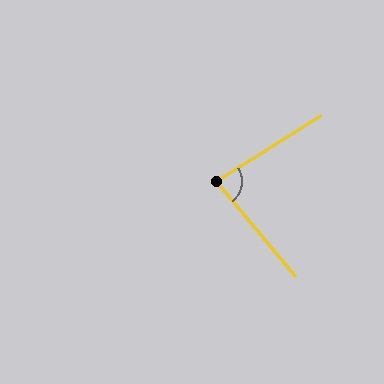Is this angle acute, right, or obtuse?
It is acute.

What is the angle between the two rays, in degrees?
Approximately 83 degrees.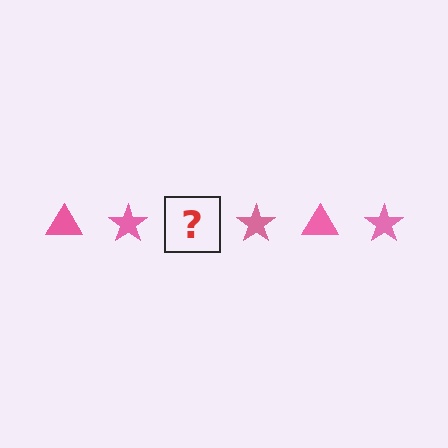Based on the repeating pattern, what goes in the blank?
The blank should be a pink triangle.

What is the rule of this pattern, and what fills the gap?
The rule is that the pattern cycles through triangle, star shapes in pink. The gap should be filled with a pink triangle.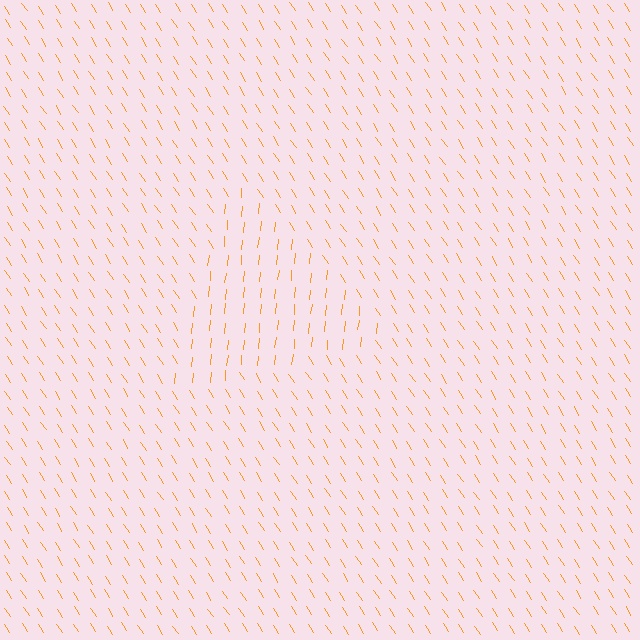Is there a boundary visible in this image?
Yes, there is a texture boundary formed by a change in line orientation.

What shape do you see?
I see a triangle.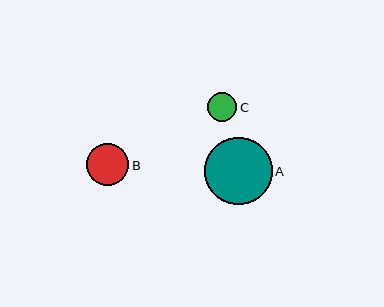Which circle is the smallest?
Circle C is the smallest with a size of approximately 30 pixels.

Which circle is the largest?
Circle A is the largest with a size of approximately 67 pixels.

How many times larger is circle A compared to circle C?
Circle A is approximately 2.3 times the size of circle C.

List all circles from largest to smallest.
From largest to smallest: A, B, C.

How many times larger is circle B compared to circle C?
Circle B is approximately 1.4 times the size of circle C.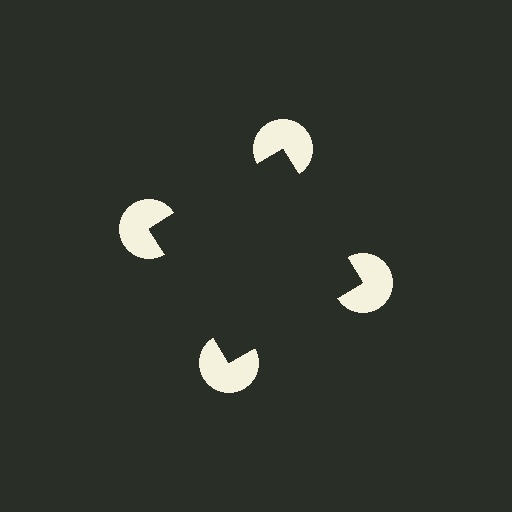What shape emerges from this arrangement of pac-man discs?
An illusory square — its edges are inferred from the aligned wedge cuts in the pac-man discs, not physically drawn.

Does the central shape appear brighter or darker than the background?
It typically appears slightly darker than the background, even though no actual brightness change is drawn.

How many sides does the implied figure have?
4 sides.